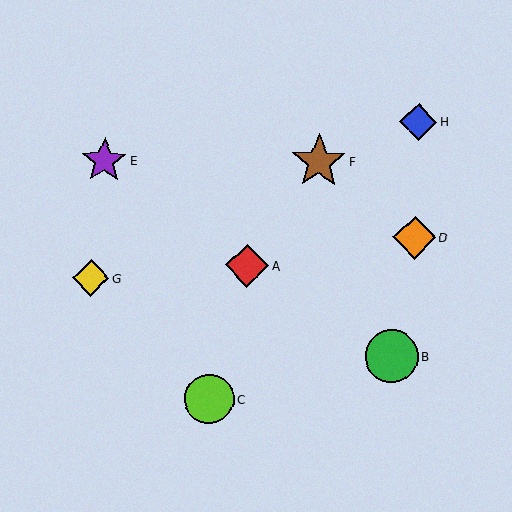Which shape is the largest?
The brown star (labeled F) is the largest.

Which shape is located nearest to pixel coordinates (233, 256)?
The red diamond (labeled A) at (247, 266) is nearest to that location.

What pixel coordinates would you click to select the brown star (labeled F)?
Click at (319, 162) to select the brown star F.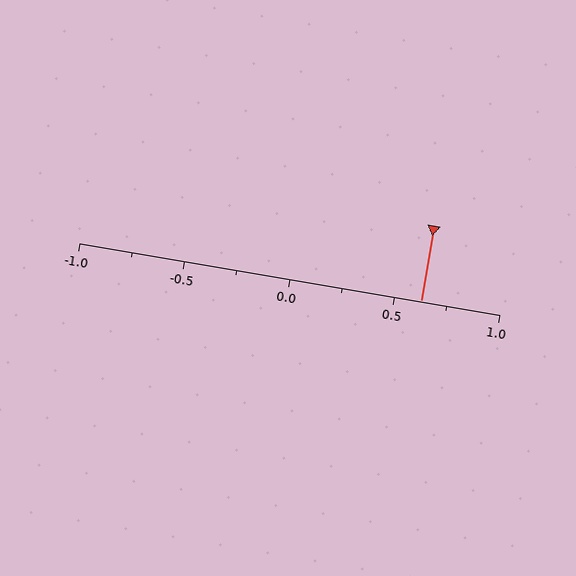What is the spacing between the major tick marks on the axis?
The major ticks are spaced 0.5 apart.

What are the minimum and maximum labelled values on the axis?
The axis runs from -1.0 to 1.0.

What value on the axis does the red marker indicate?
The marker indicates approximately 0.62.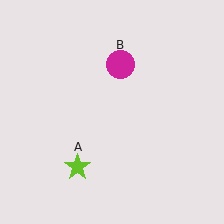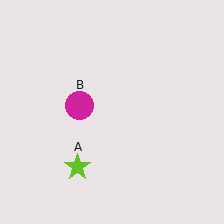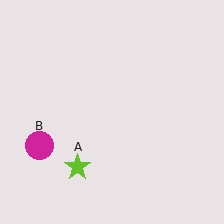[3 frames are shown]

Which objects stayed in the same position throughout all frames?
Lime star (object A) remained stationary.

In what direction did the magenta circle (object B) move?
The magenta circle (object B) moved down and to the left.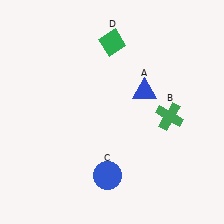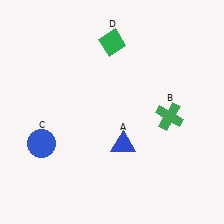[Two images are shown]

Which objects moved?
The objects that moved are: the blue triangle (A), the blue circle (C).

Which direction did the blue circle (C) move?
The blue circle (C) moved left.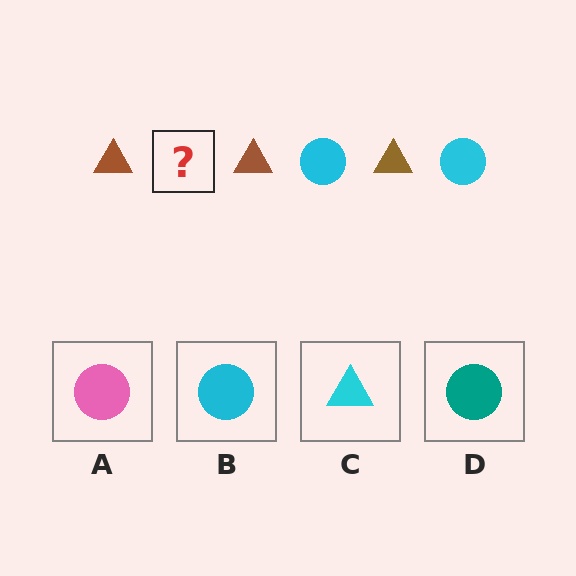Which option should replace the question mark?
Option B.